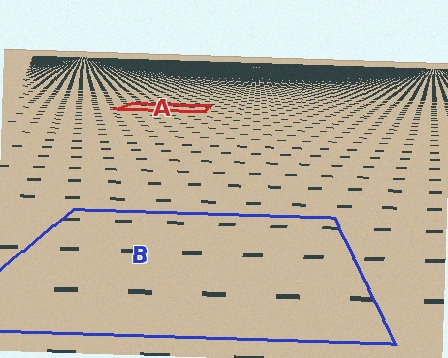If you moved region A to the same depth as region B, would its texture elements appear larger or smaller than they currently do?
They would appear larger. At a closer depth, the same texture elements are projected at a bigger on-screen size.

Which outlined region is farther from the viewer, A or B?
Region A is farther from the viewer — the texture elements inside it appear smaller and more densely packed.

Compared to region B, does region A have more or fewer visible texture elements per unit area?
Region A has more texture elements per unit area — they are packed more densely because it is farther away.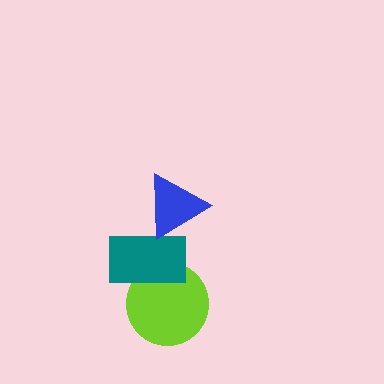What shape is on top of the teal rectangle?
The blue triangle is on top of the teal rectangle.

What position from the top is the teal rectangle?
The teal rectangle is 2nd from the top.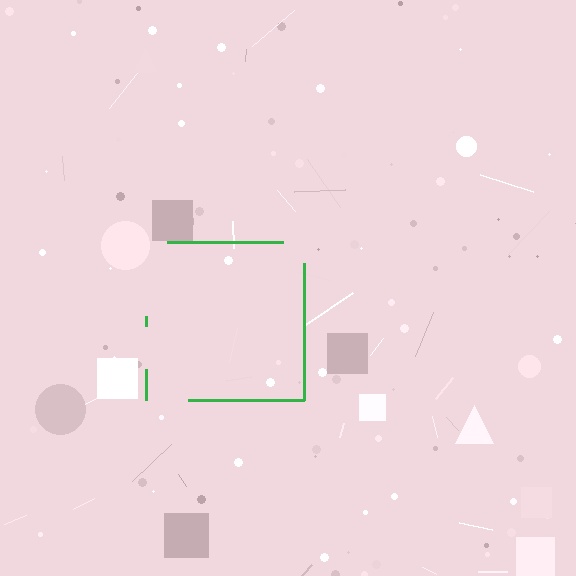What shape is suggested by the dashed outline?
The dashed outline suggests a square.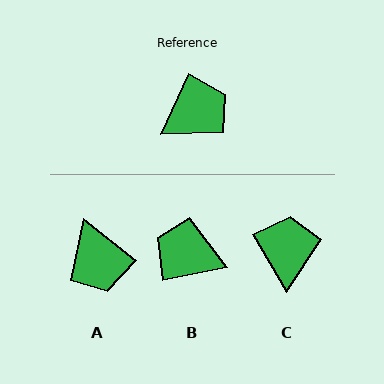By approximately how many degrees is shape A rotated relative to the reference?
Approximately 104 degrees clockwise.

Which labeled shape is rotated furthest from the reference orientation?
B, about 125 degrees away.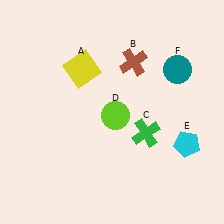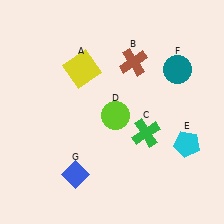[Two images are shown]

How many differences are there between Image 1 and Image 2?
There is 1 difference between the two images.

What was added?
A blue diamond (G) was added in Image 2.